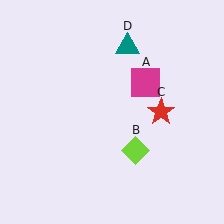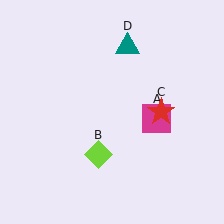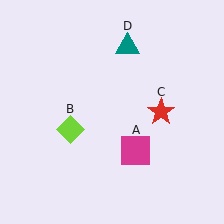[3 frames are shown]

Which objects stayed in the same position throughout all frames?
Red star (object C) and teal triangle (object D) remained stationary.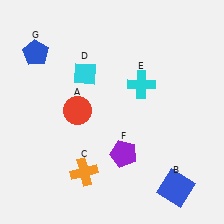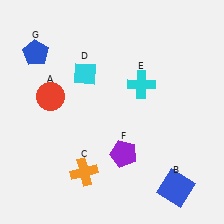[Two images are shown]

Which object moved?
The red circle (A) moved left.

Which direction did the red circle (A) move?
The red circle (A) moved left.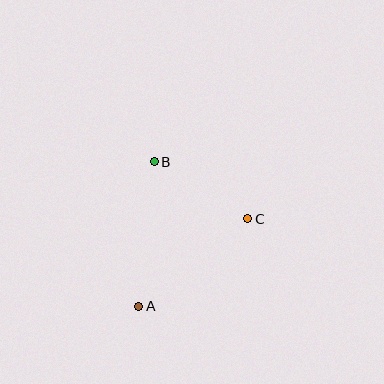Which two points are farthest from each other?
Points A and B are farthest from each other.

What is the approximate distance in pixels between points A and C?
The distance between A and C is approximately 139 pixels.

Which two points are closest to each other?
Points B and C are closest to each other.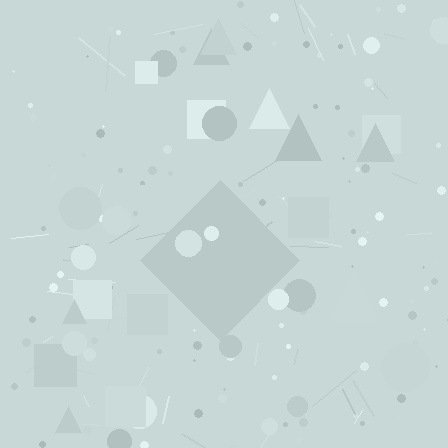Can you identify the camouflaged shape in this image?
The camouflaged shape is a diamond.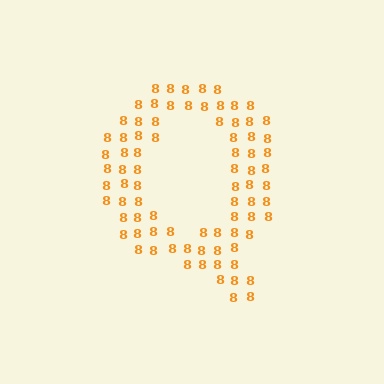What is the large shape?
The large shape is the letter Q.